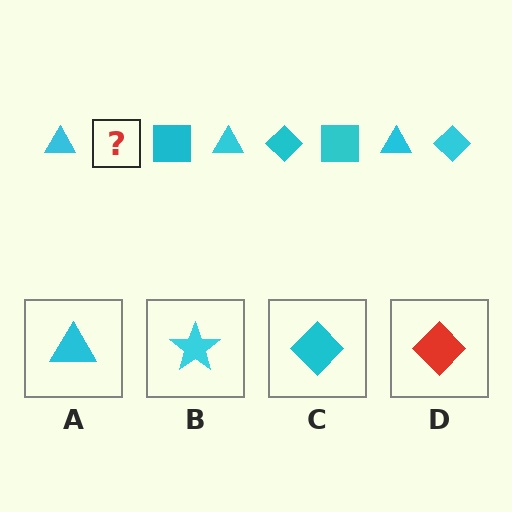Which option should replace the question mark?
Option C.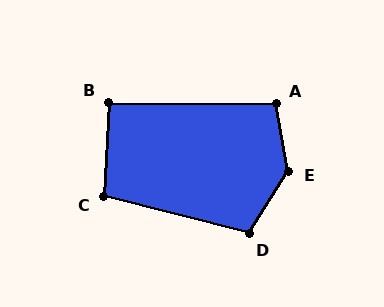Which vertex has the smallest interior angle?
B, at approximately 92 degrees.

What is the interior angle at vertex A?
Approximately 100 degrees (obtuse).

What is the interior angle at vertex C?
Approximately 102 degrees (obtuse).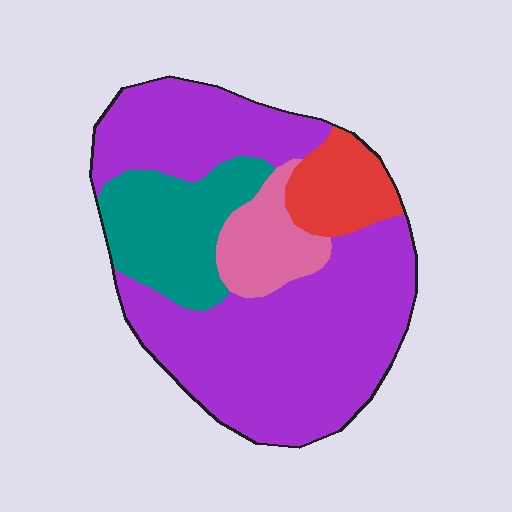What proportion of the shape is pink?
Pink covers around 10% of the shape.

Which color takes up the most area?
Purple, at roughly 60%.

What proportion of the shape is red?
Red takes up less than a sixth of the shape.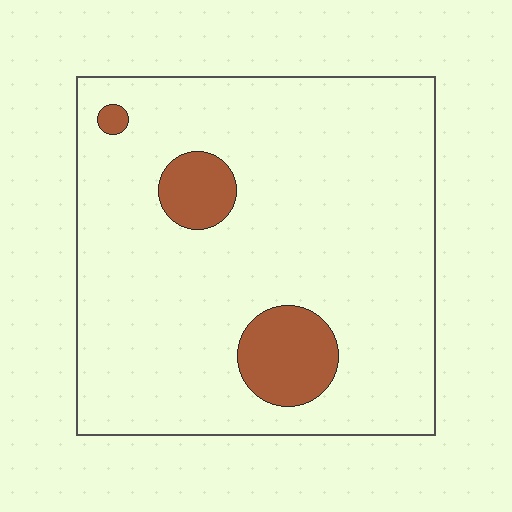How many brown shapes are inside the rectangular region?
3.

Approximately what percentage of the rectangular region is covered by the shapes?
Approximately 10%.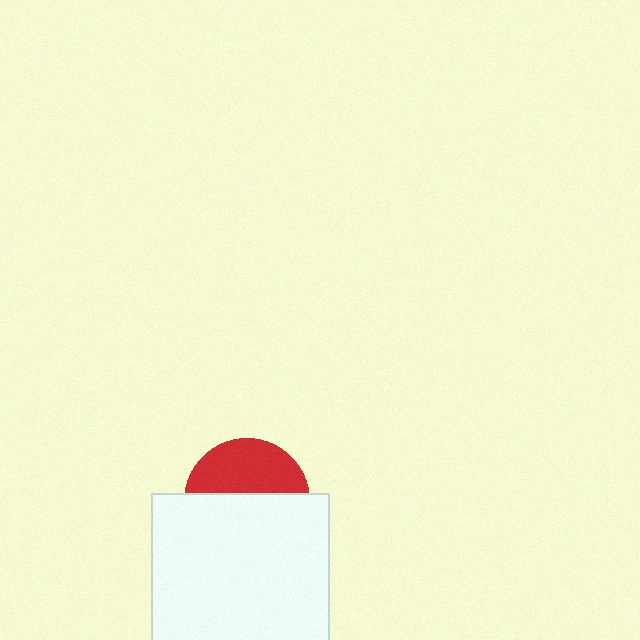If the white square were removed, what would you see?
You would see the complete red circle.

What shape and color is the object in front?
The object in front is a white square.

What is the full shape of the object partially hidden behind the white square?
The partially hidden object is a red circle.